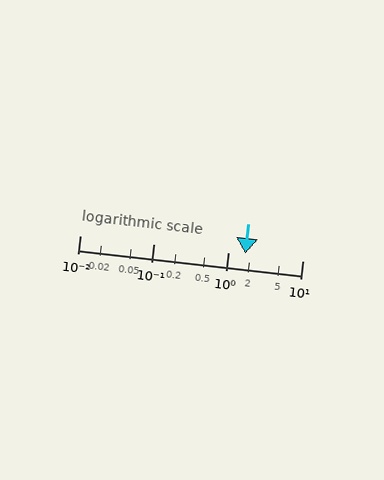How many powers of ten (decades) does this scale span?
The scale spans 3 decades, from 0.01 to 10.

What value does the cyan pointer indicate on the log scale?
The pointer indicates approximately 1.7.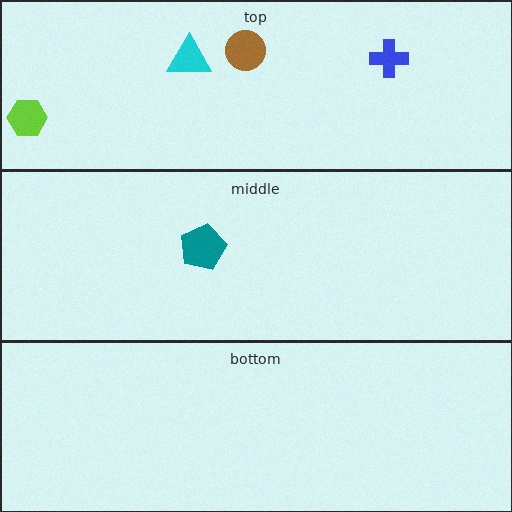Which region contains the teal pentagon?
The middle region.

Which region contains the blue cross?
The top region.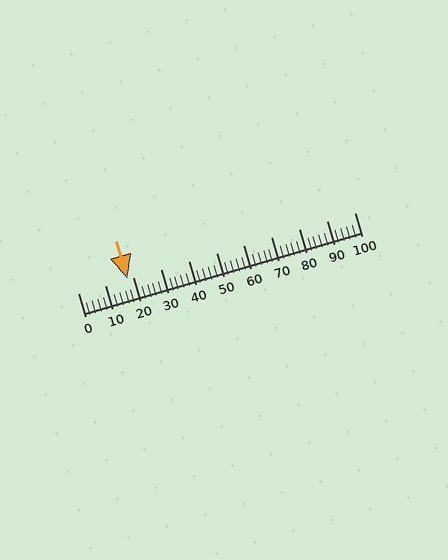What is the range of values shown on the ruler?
The ruler shows values from 0 to 100.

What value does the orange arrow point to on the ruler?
The orange arrow points to approximately 18.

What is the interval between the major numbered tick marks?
The major tick marks are spaced 10 units apart.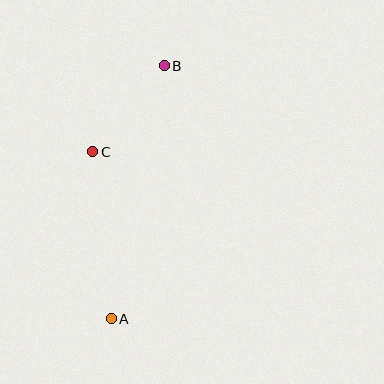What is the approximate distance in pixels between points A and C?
The distance between A and C is approximately 168 pixels.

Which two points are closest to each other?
Points B and C are closest to each other.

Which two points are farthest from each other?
Points A and B are farthest from each other.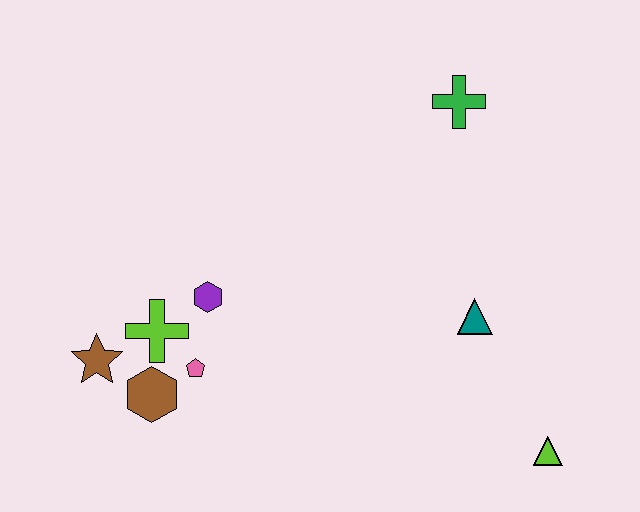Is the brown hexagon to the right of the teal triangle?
No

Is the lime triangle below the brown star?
Yes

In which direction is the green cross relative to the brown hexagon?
The green cross is to the right of the brown hexagon.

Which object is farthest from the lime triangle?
The brown star is farthest from the lime triangle.